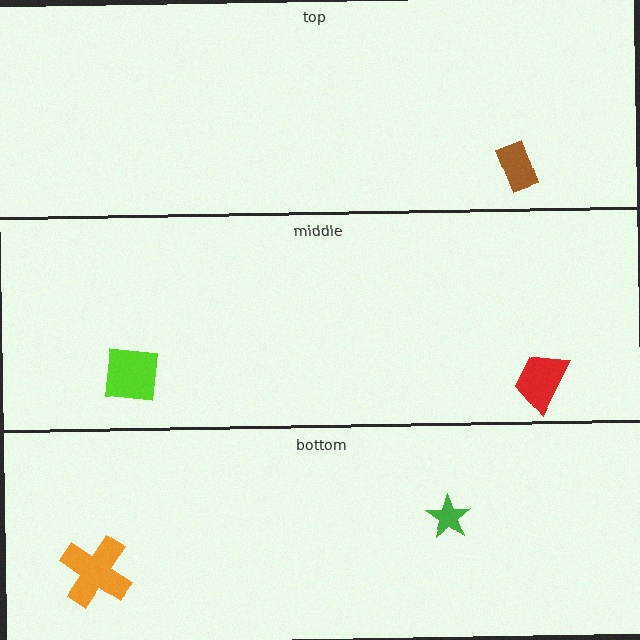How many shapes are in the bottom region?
2.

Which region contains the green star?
The bottom region.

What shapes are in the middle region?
The red trapezoid, the lime square.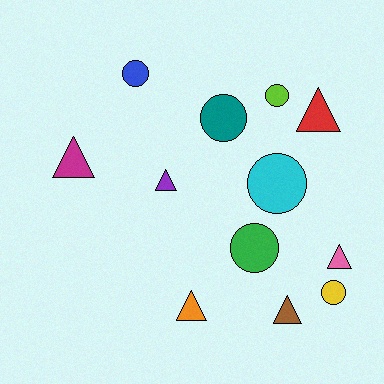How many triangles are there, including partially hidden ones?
There are 6 triangles.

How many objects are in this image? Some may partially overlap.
There are 12 objects.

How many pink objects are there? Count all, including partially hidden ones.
There is 1 pink object.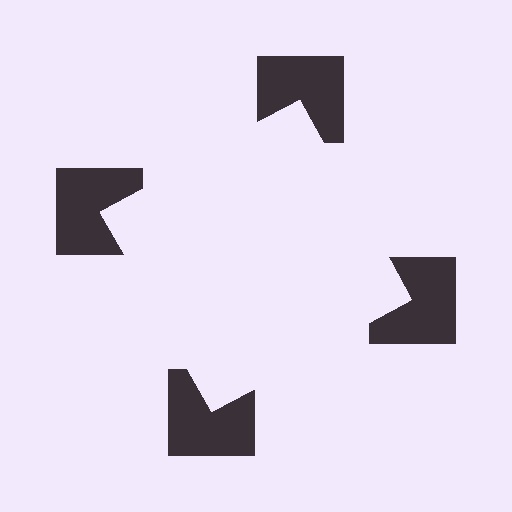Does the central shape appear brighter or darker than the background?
It typically appears slightly brighter than the background, even though no actual brightness change is drawn.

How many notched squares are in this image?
There are 4 — one at each vertex of the illusory square.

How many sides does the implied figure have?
4 sides.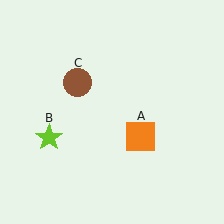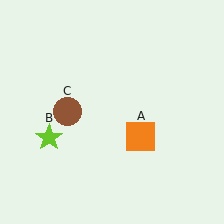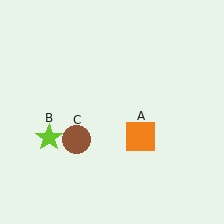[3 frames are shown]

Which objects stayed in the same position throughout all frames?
Orange square (object A) and lime star (object B) remained stationary.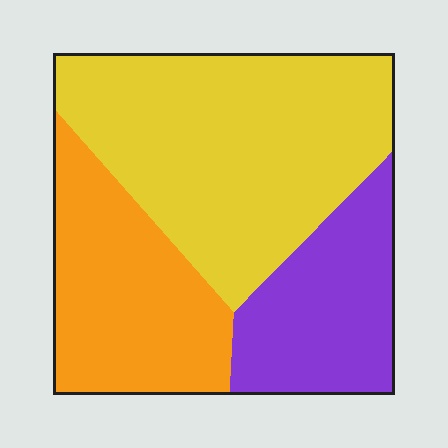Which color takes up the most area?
Yellow, at roughly 50%.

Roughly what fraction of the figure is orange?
Orange covers around 30% of the figure.